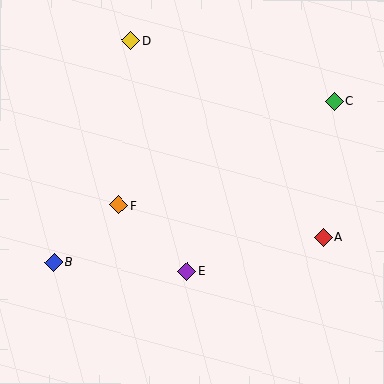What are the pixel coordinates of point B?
Point B is at (54, 262).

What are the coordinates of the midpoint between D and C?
The midpoint between D and C is at (232, 71).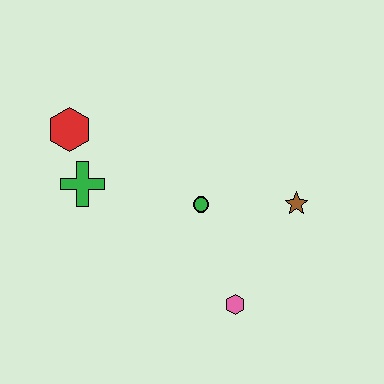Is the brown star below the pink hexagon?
No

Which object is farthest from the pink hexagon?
The red hexagon is farthest from the pink hexagon.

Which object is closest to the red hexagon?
The green cross is closest to the red hexagon.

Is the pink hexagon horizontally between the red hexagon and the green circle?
No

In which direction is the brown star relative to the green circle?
The brown star is to the right of the green circle.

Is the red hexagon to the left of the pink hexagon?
Yes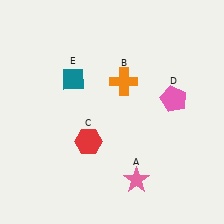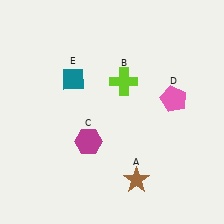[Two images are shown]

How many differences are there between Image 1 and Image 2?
There are 3 differences between the two images.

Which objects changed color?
A changed from pink to brown. B changed from orange to lime. C changed from red to magenta.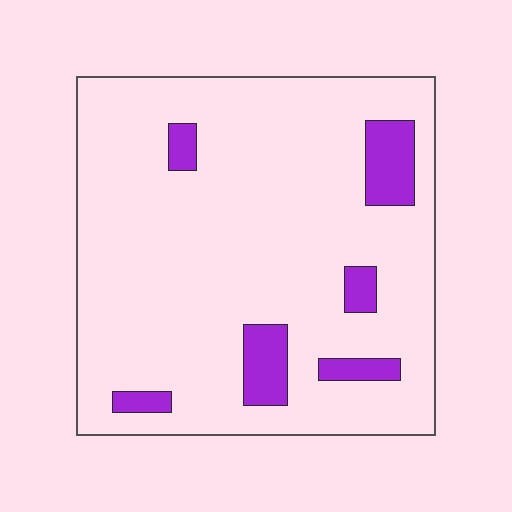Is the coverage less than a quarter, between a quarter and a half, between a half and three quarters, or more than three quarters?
Less than a quarter.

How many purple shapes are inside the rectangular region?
6.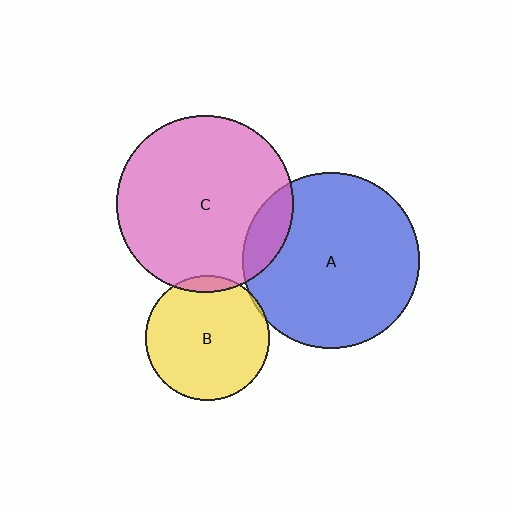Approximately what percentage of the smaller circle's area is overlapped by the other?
Approximately 5%.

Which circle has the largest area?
Circle C (pink).